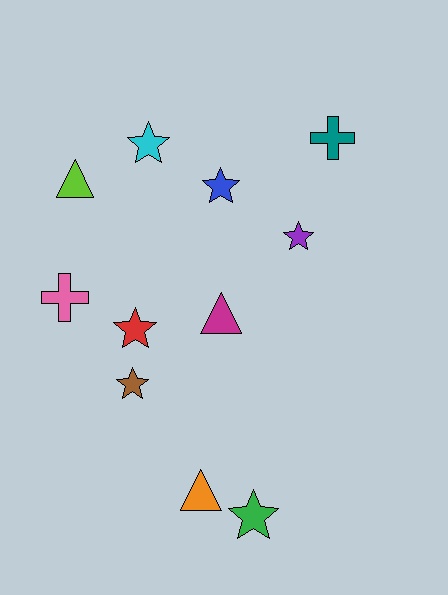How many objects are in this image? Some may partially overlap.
There are 11 objects.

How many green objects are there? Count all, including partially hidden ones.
There is 1 green object.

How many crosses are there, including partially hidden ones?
There are 2 crosses.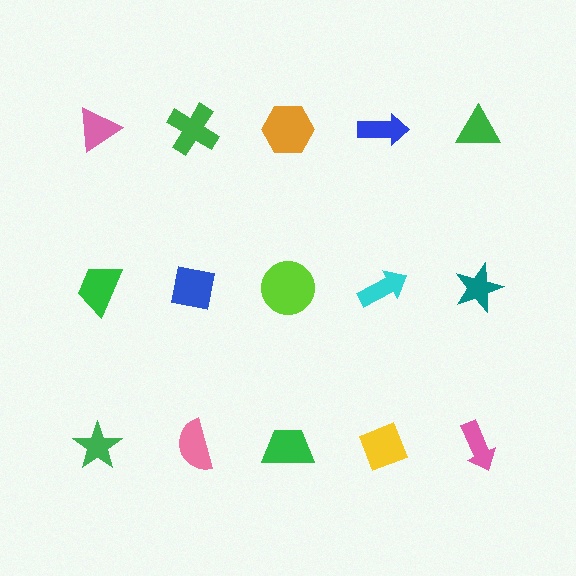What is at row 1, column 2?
A green cross.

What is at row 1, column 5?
A green triangle.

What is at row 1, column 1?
A pink triangle.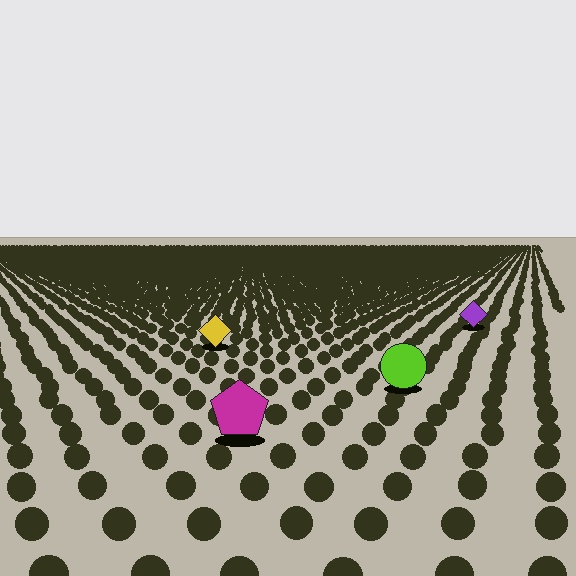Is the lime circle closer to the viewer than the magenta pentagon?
No. The magenta pentagon is closer — you can tell from the texture gradient: the ground texture is coarser near it.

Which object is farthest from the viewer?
The purple diamond is farthest from the viewer. It appears smaller and the ground texture around it is denser.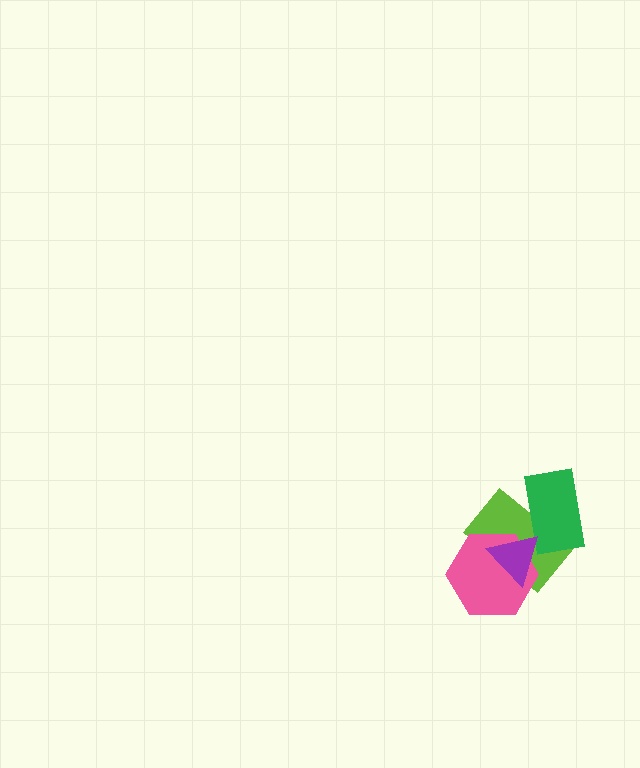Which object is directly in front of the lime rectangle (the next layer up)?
The green rectangle is directly in front of the lime rectangle.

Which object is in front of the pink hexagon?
The purple triangle is in front of the pink hexagon.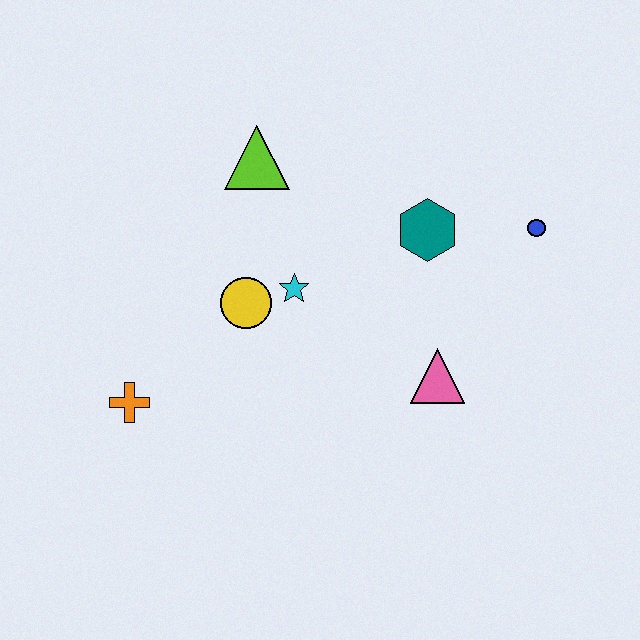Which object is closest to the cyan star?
The yellow circle is closest to the cyan star.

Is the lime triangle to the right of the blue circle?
No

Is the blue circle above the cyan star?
Yes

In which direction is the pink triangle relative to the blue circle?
The pink triangle is below the blue circle.